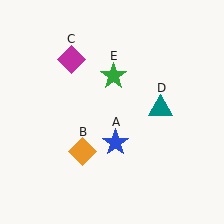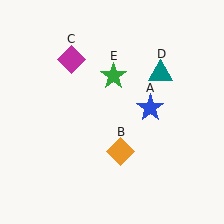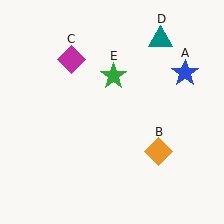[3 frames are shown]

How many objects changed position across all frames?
3 objects changed position: blue star (object A), orange diamond (object B), teal triangle (object D).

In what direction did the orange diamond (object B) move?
The orange diamond (object B) moved right.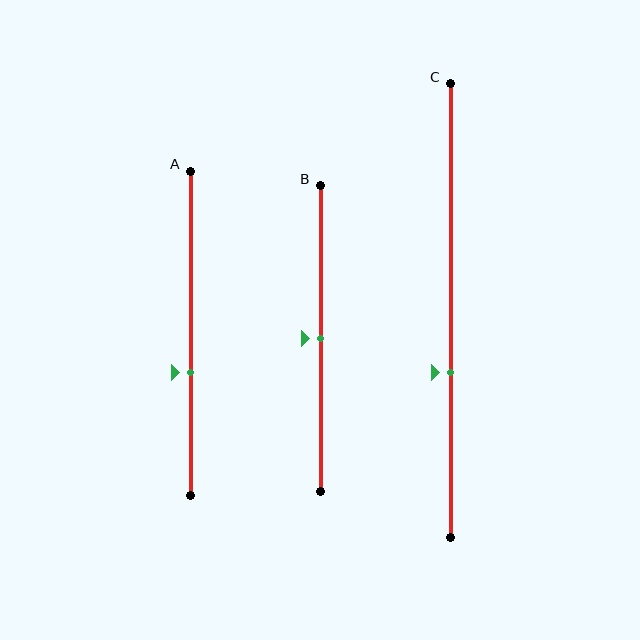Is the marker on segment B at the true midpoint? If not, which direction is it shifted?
Yes, the marker on segment B is at the true midpoint.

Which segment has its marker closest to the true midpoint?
Segment B has its marker closest to the true midpoint.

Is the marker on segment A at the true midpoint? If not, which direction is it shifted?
No, the marker on segment A is shifted downward by about 12% of the segment length.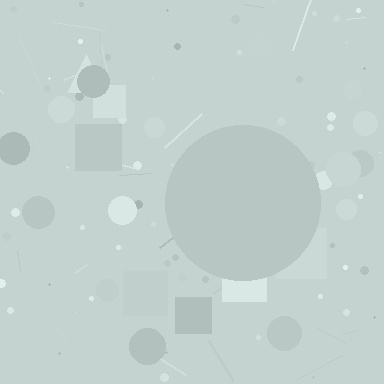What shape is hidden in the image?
A circle is hidden in the image.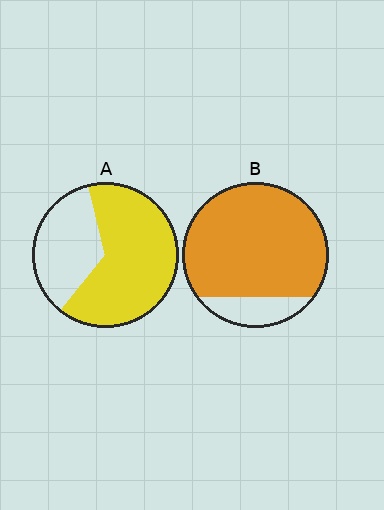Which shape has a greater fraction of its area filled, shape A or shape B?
Shape B.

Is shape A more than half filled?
Yes.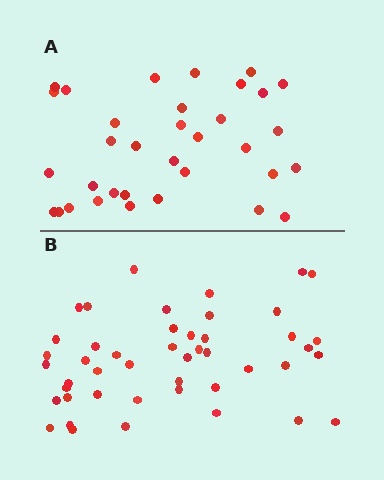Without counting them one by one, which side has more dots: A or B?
Region B (the bottom region) has more dots.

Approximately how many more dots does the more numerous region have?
Region B has roughly 12 or so more dots than region A.